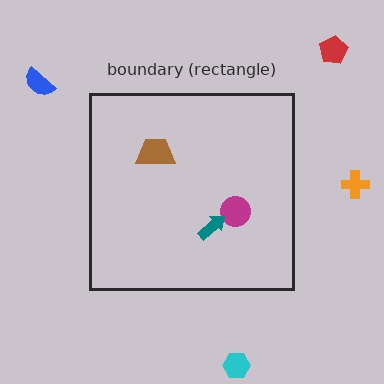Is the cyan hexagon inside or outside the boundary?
Outside.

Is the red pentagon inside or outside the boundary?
Outside.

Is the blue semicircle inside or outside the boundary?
Outside.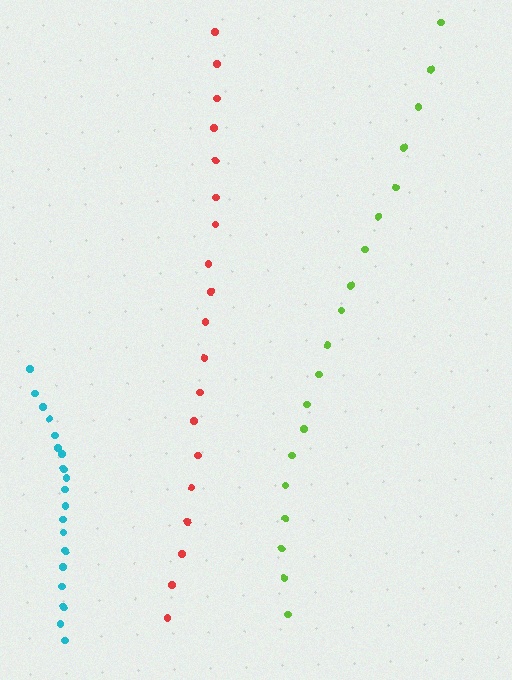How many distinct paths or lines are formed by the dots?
There are 3 distinct paths.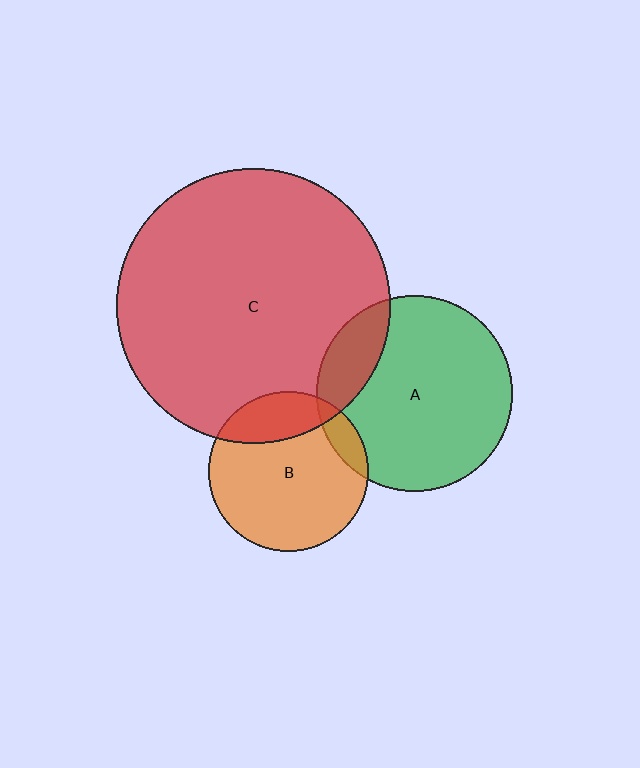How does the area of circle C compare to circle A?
Approximately 2.0 times.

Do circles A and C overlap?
Yes.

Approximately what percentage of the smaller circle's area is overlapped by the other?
Approximately 15%.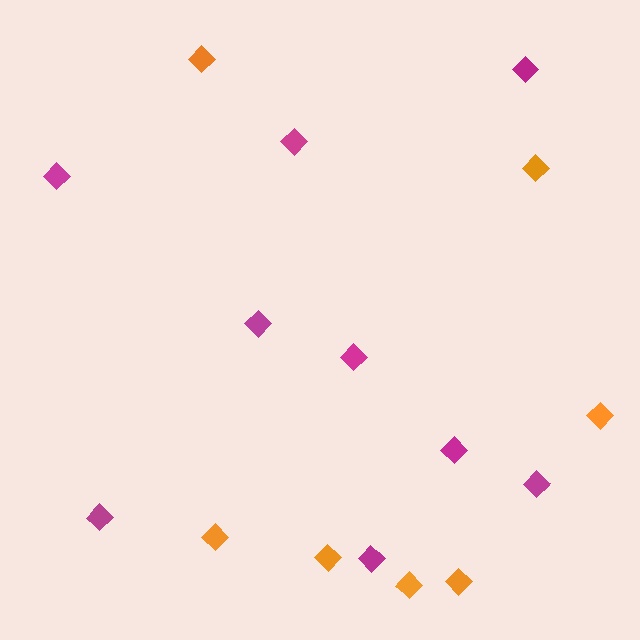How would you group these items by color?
There are 2 groups: one group of magenta diamonds (9) and one group of orange diamonds (7).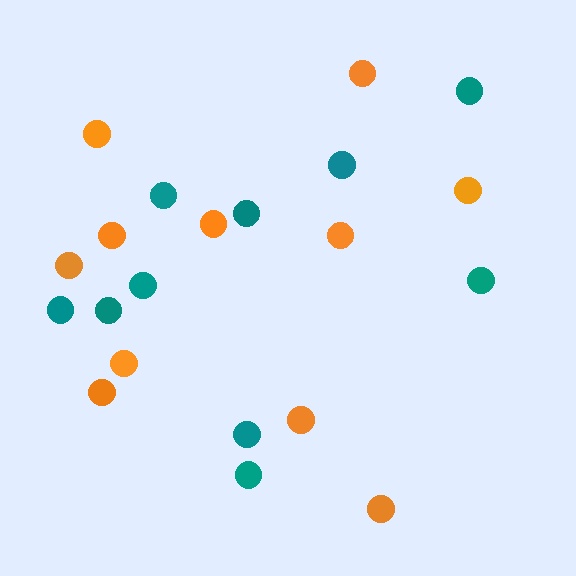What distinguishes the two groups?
There are 2 groups: one group of teal circles (10) and one group of orange circles (11).